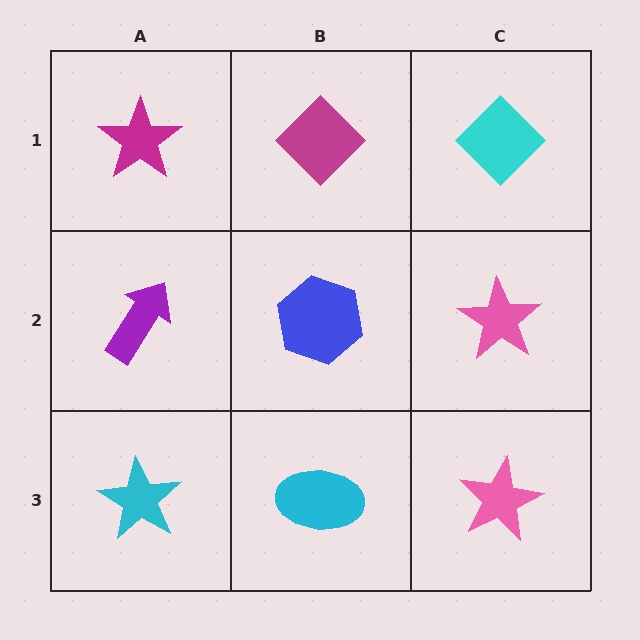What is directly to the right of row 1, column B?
A cyan diamond.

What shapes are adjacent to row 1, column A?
A purple arrow (row 2, column A), a magenta diamond (row 1, column B).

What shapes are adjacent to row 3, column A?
A purple arrow (row 2, column A), a cyan ellipse (row 3, column B).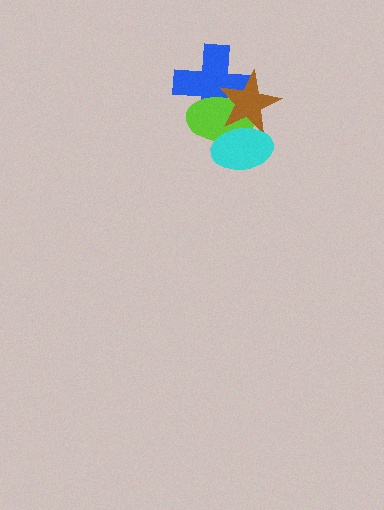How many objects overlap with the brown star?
3 objects overlap with the brown star.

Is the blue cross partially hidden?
Yes, it is partially covered by another shape.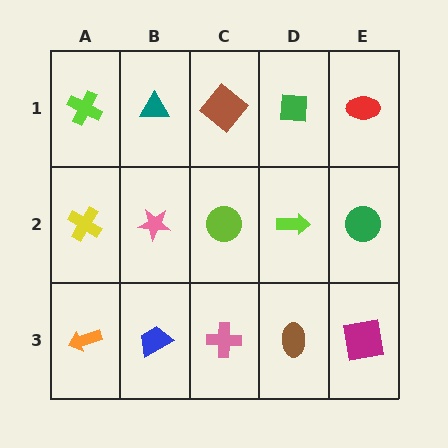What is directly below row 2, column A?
An orange arrow.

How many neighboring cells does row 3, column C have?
3.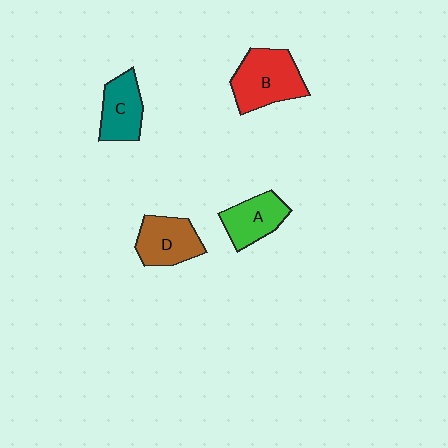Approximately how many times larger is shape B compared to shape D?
Approximately 1.3 times.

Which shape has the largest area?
Shape B (red).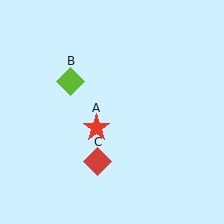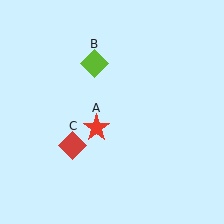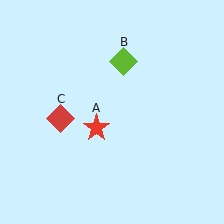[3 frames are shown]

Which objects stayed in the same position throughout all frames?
Red star (object A) remained stationary.